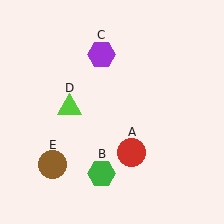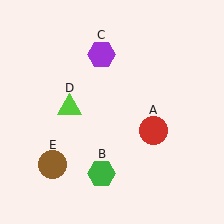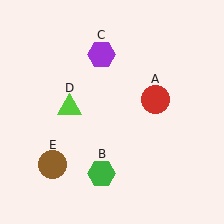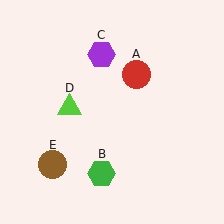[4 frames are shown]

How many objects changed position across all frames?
1 object changed position: red circle (object A).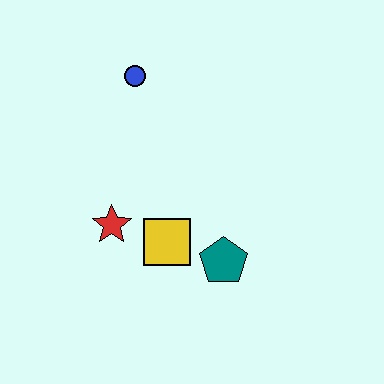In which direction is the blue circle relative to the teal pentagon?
The blue circle is above the teal pentagon.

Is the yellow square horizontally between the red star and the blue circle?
No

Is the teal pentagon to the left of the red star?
No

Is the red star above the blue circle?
No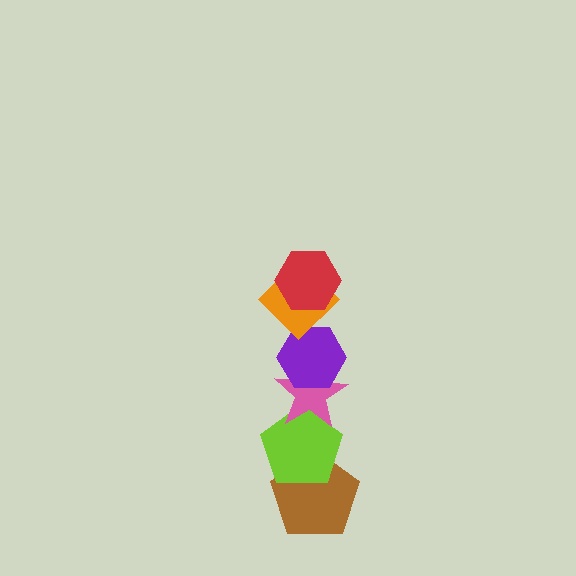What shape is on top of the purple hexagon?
The orange diamond is on top of the purple hexagon.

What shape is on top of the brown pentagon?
The lime pentagon is on top of the brown pentagon.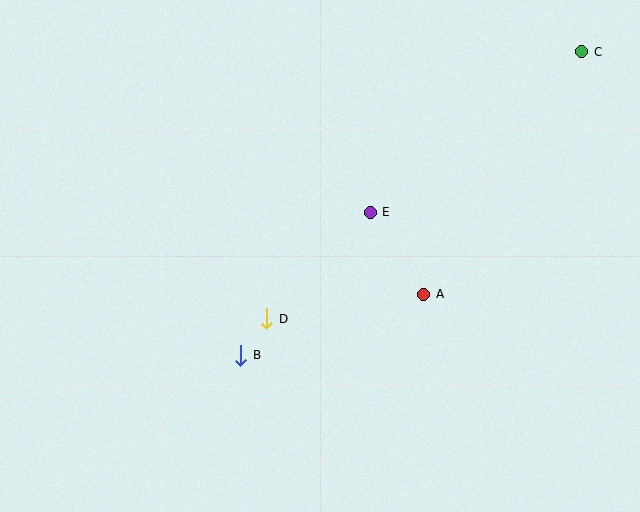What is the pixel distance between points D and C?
The distance between D and C is 413 pixels.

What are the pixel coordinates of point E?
Point E is at (370, 212).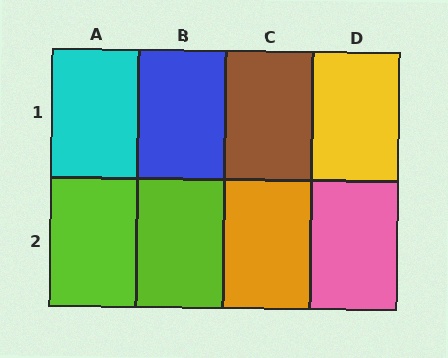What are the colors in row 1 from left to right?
Cyan, blue, brown, yellow.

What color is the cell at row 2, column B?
Lime.